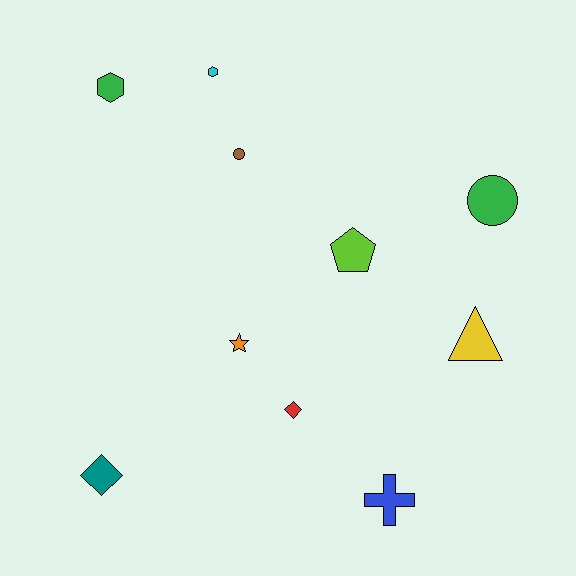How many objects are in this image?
There are 10 objects.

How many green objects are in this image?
There are 2 green objects.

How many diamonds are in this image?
There are 2 diamonds.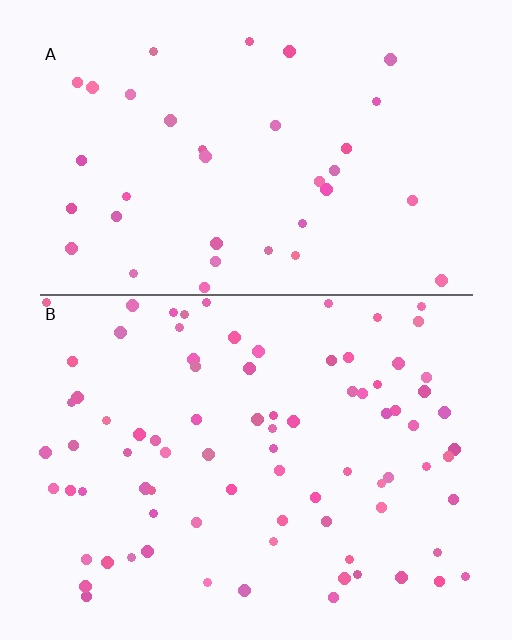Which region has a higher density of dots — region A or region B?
B (the bottom).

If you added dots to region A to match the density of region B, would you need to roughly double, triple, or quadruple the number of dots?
Approximately double.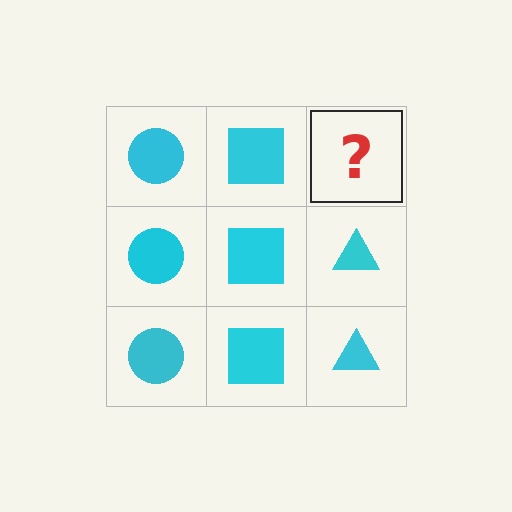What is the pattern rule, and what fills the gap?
The rule is that each column has a consistent shape. The gap should be filled with a cyan triangle.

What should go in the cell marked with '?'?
The missing cell should contain a cyan triangle.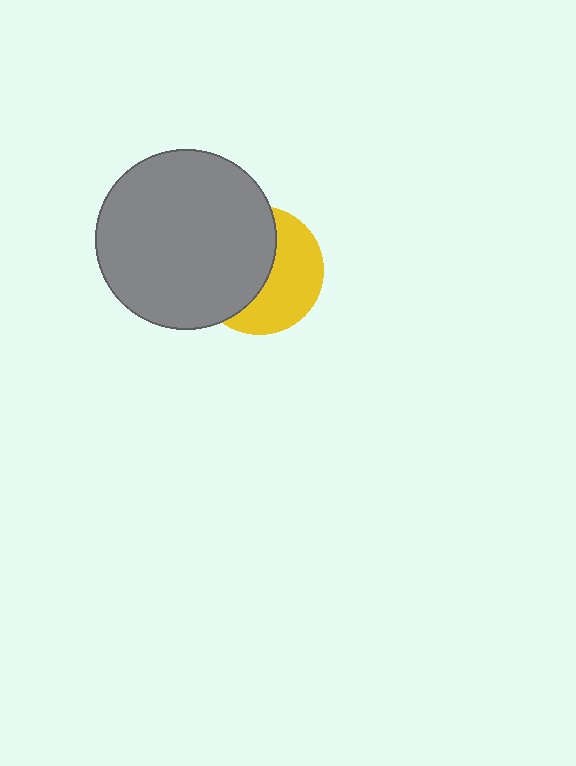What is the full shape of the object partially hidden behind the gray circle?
The partially hidden object is a yellow circle.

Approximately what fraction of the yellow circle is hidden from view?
Roughly 53% of the yellow circle is hidden behind the gray circle.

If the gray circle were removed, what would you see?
You would see the complete yellow circle.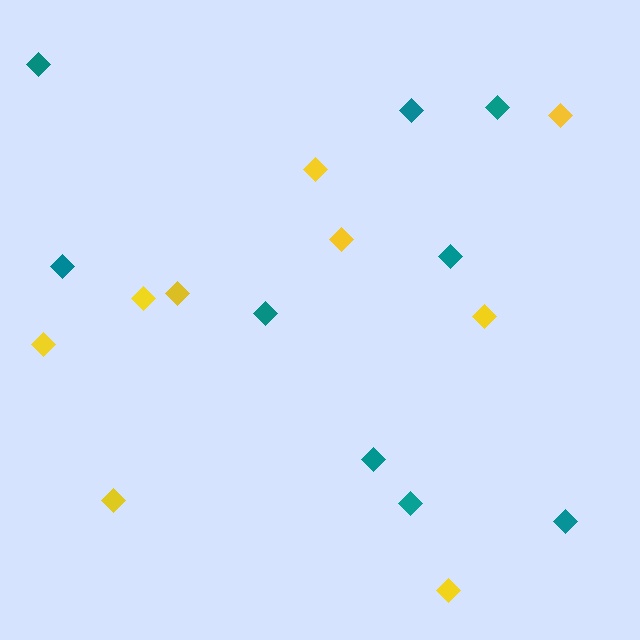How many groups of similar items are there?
There are 2 groups: one group of yellow diamonds (9) and one group of teal diamonds (9).